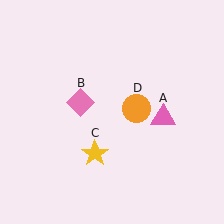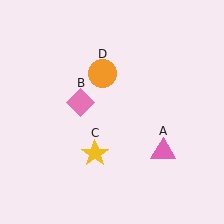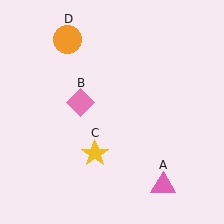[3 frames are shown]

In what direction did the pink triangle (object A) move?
The pink triangle (object A) moved down.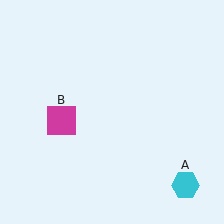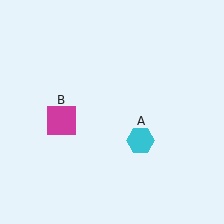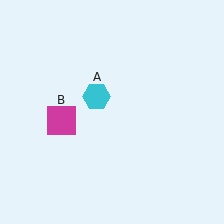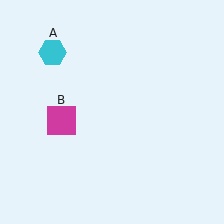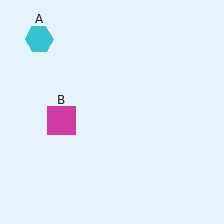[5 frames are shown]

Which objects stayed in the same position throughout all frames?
Magenta square (object B) remained stationary.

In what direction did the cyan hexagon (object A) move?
The cyan hexagon (object A) moved up and to the left.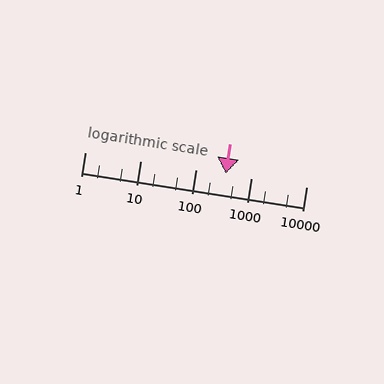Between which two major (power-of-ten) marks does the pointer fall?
The pointer is between 100 and 1000.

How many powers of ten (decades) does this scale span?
The scale spans 4 decades, from 1 to 10000.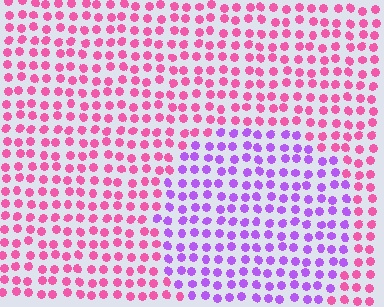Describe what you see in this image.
The image is filled with small pink elements in a uniform arrangement. A circle-shaped region is visible where the elements are tinted to a slightly different hue, forming a subtle color boundary.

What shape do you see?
I see a circle.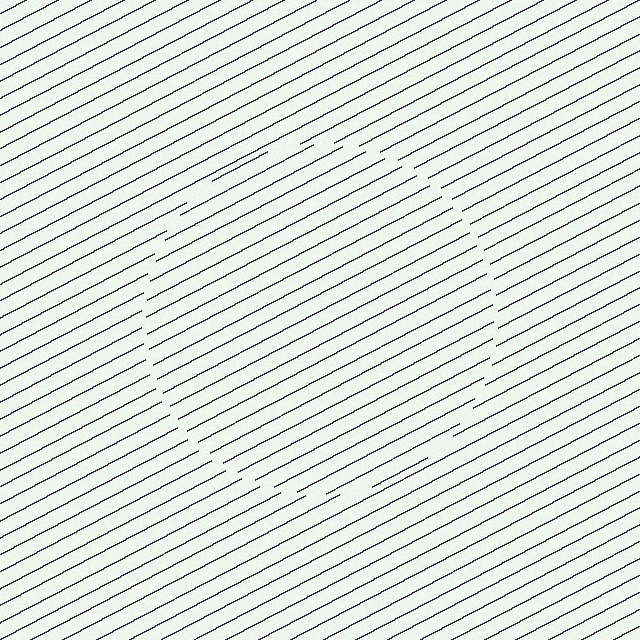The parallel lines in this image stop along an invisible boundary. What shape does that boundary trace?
An illusory circle. The interior of the shape contains the same grating, shifted by half a period — the contour is defined by the phase discontinuity where line-ends from the inner and outer gratings abut.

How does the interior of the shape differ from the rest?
The interior of the shape contains the same grating, shifted by half a period — the contour is defined by the phase discontinuity where line-ends from the inner and outer gratings abut.